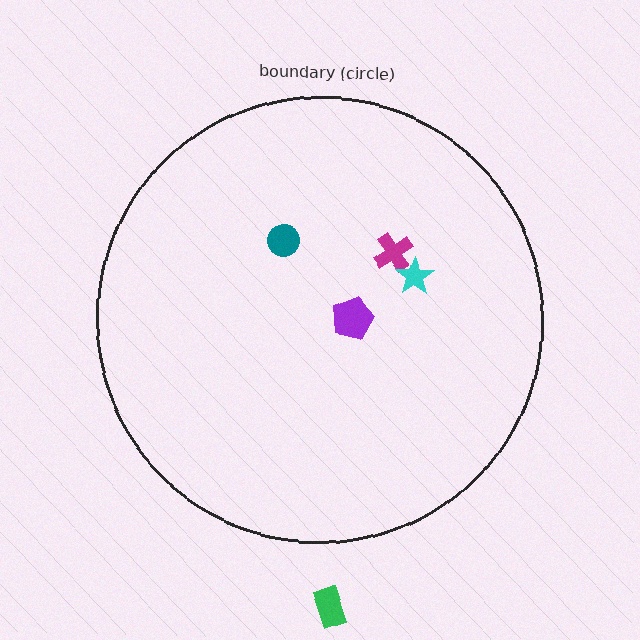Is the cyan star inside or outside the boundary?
Inside.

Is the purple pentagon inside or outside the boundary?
Inside.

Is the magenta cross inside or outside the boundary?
Inside.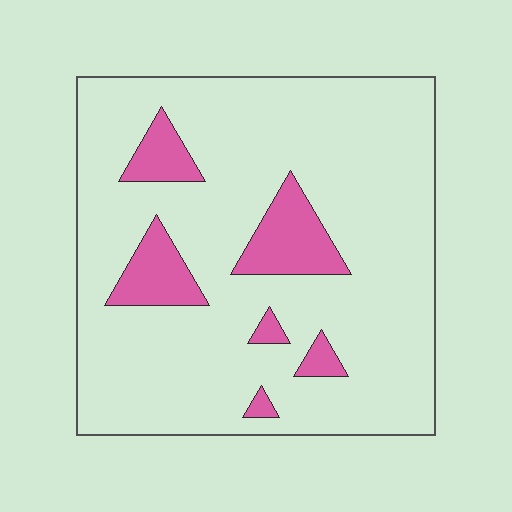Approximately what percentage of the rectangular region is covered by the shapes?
Approximately 15%.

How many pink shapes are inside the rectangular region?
6.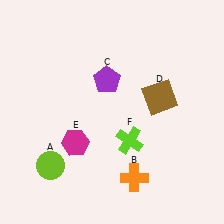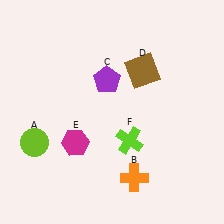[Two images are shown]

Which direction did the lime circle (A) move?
The lime circle (A) moved up.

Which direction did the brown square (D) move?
The brown square (D) moved up.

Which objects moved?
The objects that moved are: the lime circle (A), the brown square (D).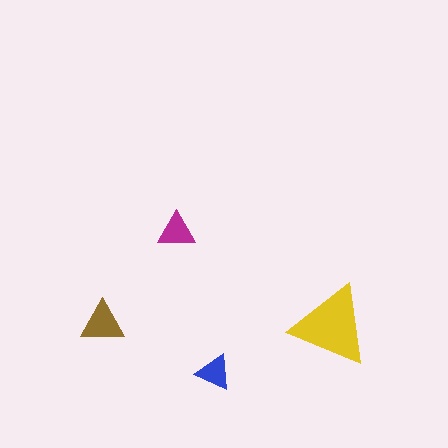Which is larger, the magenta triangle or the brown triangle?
The brown one.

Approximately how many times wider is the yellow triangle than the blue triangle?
About 2.5 times wider.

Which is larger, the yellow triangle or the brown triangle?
The yellow one.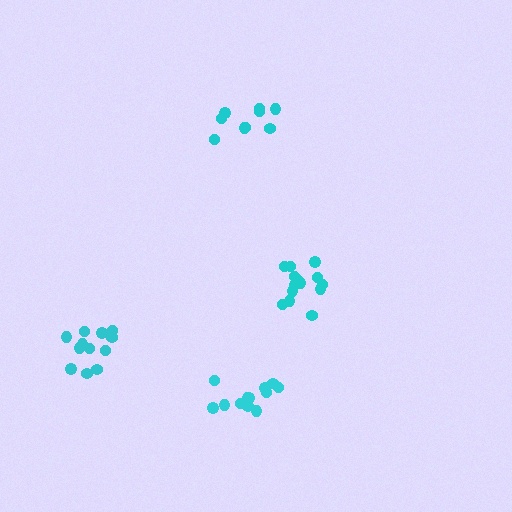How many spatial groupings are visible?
There are 4 spatial groupings.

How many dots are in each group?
Group 1: 12 dots, Group 2: 12 dots, Group 3: 14 dots, Group 4: 9 dots (47 total).